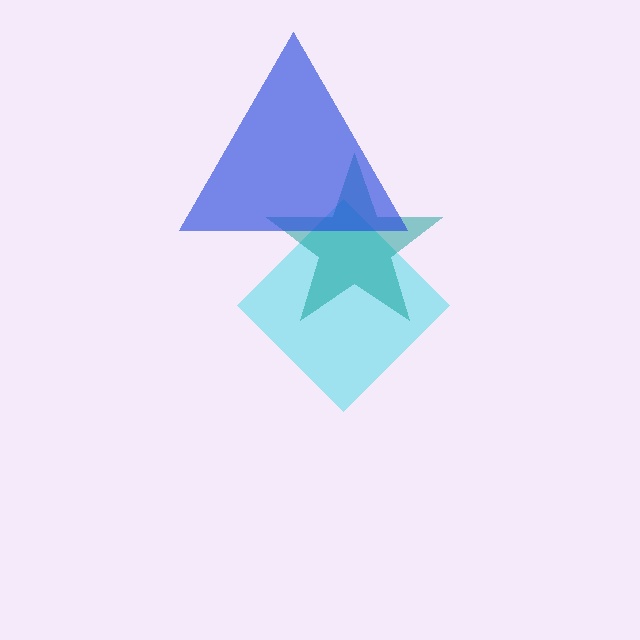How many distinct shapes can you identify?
There are 3 distinct shapes: a cyan diamond, a teal star, a blue triangle.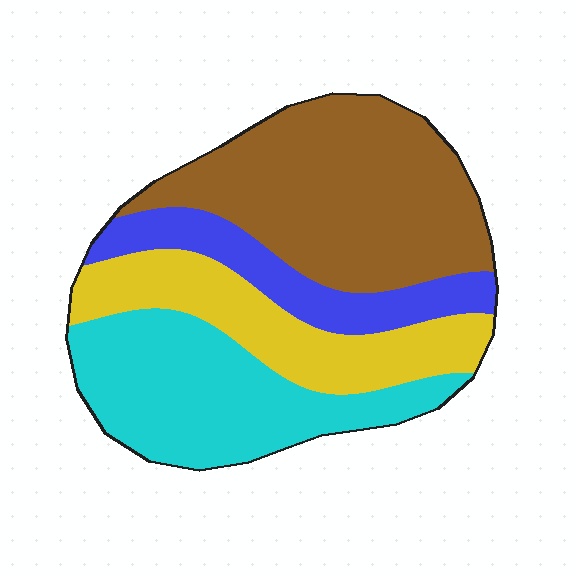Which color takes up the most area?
Brown, at roughly 35%.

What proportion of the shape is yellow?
Yellow takes up less than a quarter of the shape.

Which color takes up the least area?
Blue, at roughly 15%.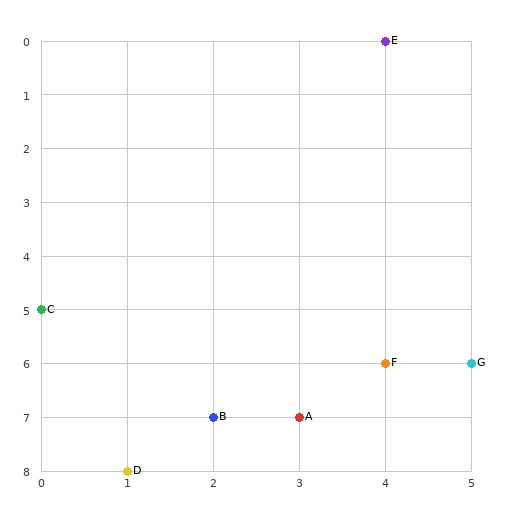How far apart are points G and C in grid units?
Points G and C are 5 columns and 1 row apart (about 5.1 grid units diagonally).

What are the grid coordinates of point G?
Point G is at grid coordinates (5, 6).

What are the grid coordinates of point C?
Point C is at grid coordinates (0, 5).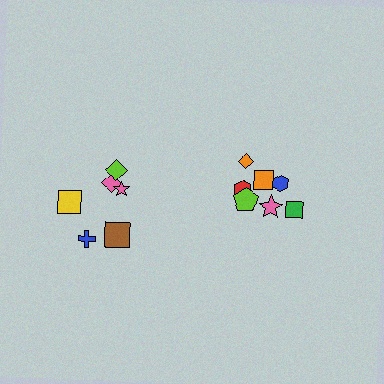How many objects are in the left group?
There are 6 objects.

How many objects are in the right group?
There are 8 objects.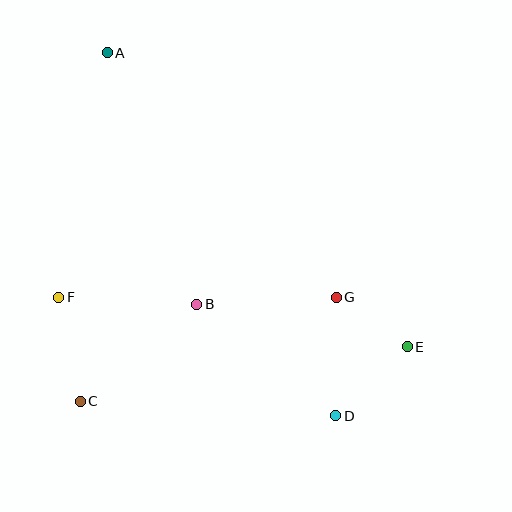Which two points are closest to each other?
Points E and G are closest to each other.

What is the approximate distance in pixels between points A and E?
The distance between A and E is approximately 420 pixels.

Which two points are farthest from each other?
Points A and D are farthest from each other.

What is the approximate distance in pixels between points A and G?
The distance between A and G is approximately 335 pixels.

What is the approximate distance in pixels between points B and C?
The distance between B and C is approximately 152 pixels.